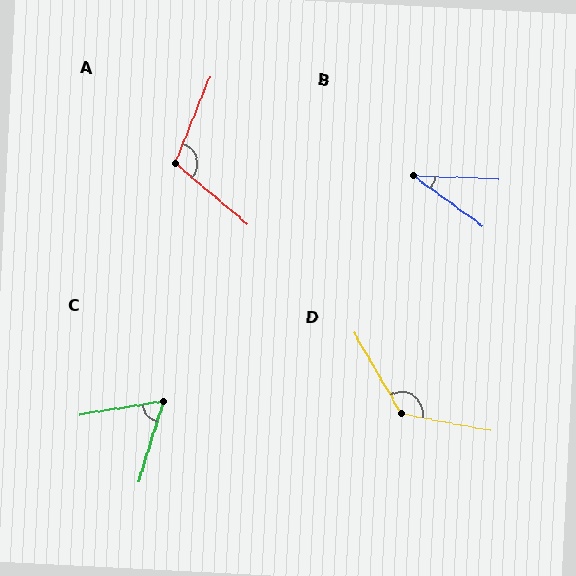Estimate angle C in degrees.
Approximately 63 degrees.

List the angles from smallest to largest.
B (35°), C (63°), A (108°), D (131°).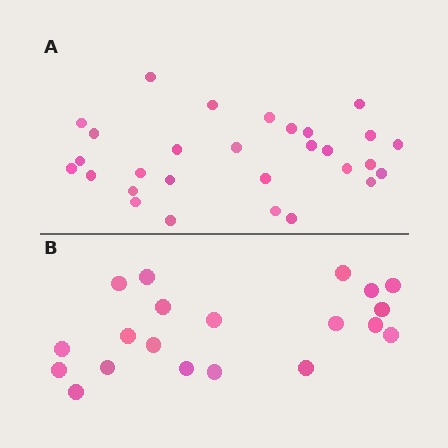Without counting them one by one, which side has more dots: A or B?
Region A (the top region) has more dots.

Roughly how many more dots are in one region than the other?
Region A has roughly 8 or so more dots than region B.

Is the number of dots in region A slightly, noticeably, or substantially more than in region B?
Region A has substantially more. The ratio is roughly 1.4 to 1.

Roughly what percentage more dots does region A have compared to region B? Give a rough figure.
About 45% more.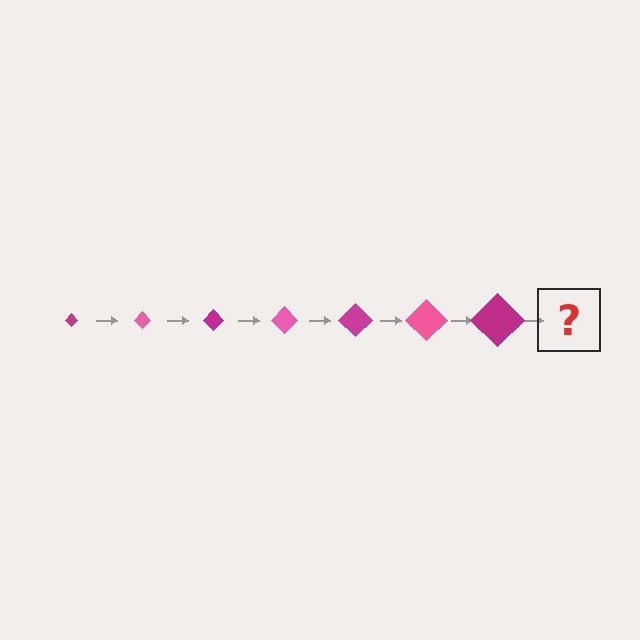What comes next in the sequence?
The next element should be a pink diamond, larger than the previous one.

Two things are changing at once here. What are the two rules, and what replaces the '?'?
The two rules are that the diamond grows larger each step and the color cycles through magenta and pink. The '?' should be a pink diamond, larger than the previous one.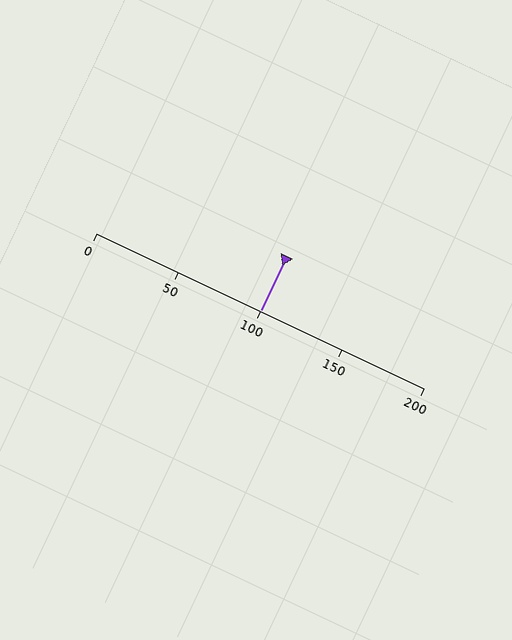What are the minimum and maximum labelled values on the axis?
The axis runs from 0 to 200.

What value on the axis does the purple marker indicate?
The marker indicates approximately 100.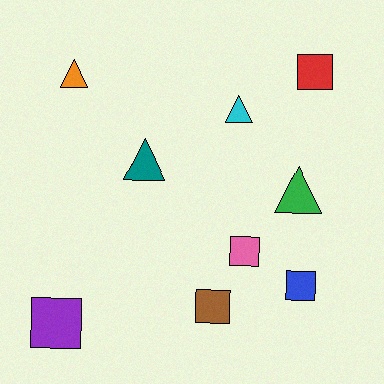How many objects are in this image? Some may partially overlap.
There are 9 objects.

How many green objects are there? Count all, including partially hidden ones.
There is 1 green object.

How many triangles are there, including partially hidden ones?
There are 4 triangles.